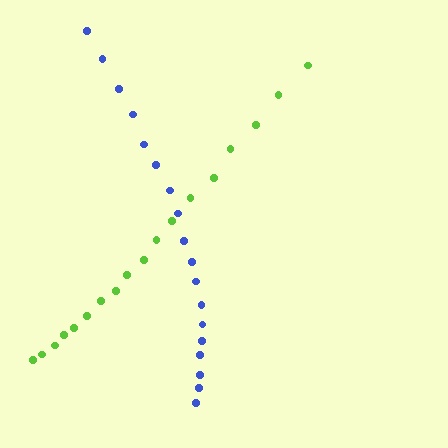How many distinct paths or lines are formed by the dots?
There are 2 distinct paths.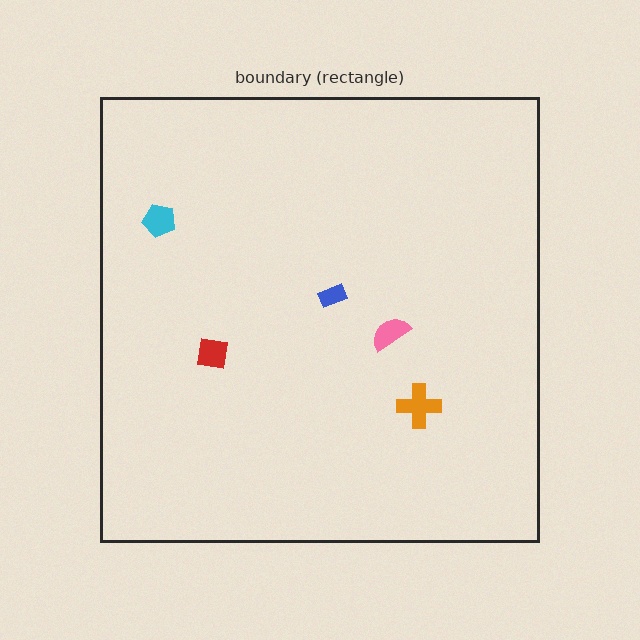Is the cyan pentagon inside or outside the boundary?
Inside.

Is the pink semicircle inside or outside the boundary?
Inside.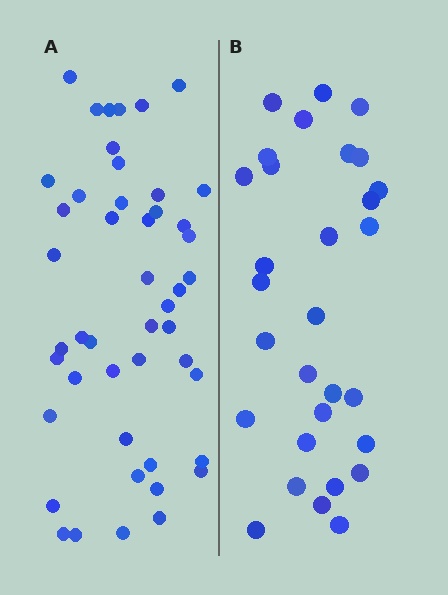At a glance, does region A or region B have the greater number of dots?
Region A (the left region) has more dots.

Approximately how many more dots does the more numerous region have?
Region A has approximately 15 more dots than region B.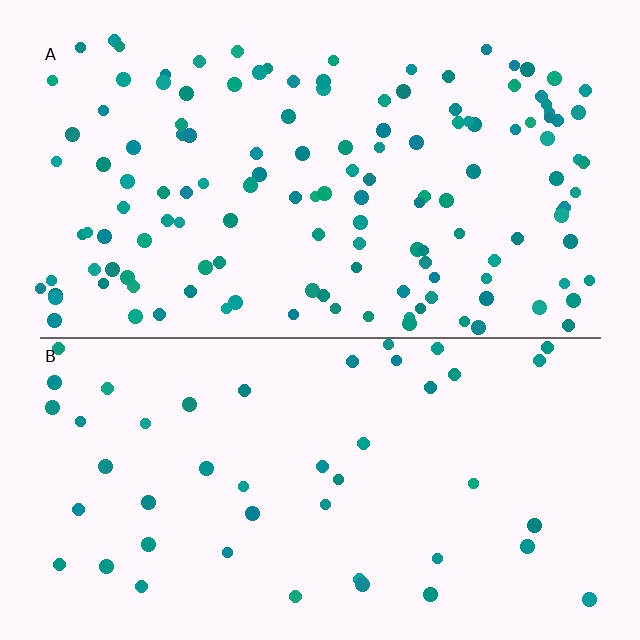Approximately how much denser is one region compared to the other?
Approximately 3.0× — region A over region B.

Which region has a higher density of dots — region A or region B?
A (the top).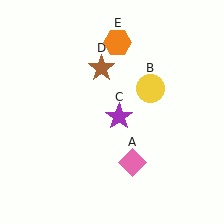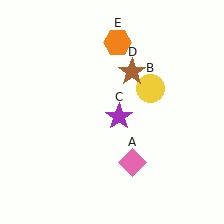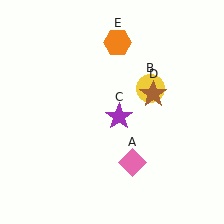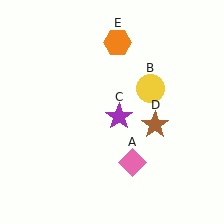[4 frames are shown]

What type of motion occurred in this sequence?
The brown star (object D) rotated clockwise around the center of the scene.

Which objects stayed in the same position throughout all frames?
Pink diamond (object A) and yellow circle (object B) and purple star (object C) and orange hexagon (object E) remained stationary.